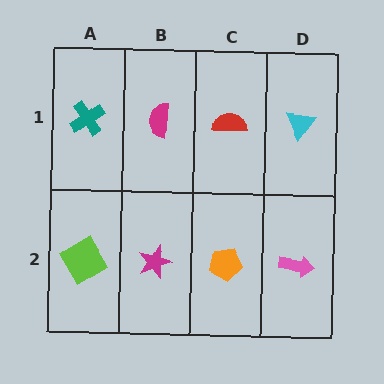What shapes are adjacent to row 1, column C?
An orange pentagon (row 2, column C), a magenta semicircle (row 1, column B), a cyan triangle (row 1, column D).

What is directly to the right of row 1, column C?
A cyan triangle.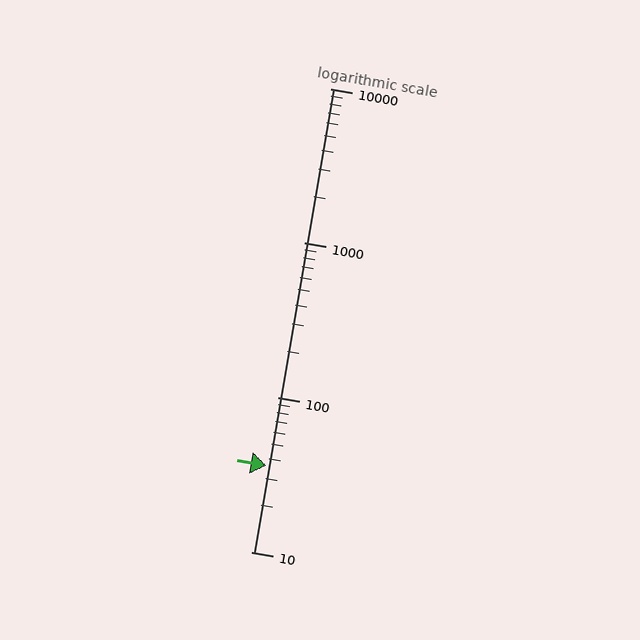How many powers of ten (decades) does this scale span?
The scale spans 3 decades, from 10 to 10000.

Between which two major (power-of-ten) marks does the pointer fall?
The pointer is between 10 and 100.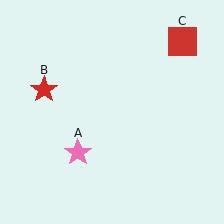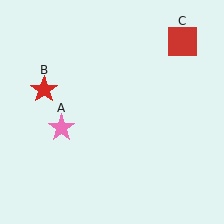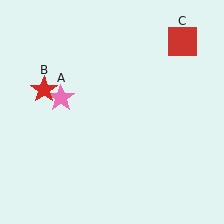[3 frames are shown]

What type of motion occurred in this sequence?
The pink star (object A) rotated clockwise around the center of the scene.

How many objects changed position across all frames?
1 object changed position: pink star (object A).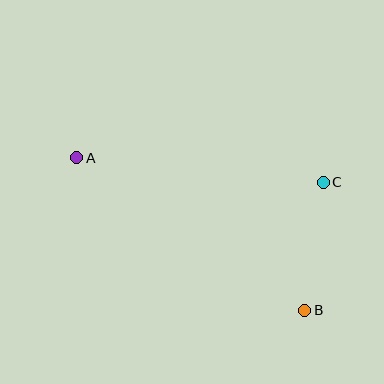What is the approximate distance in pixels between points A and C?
The distance between A and C is approximately 248 pixels.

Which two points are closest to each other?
Points B and C are closest to each other.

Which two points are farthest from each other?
Points A and B are farthest from each other.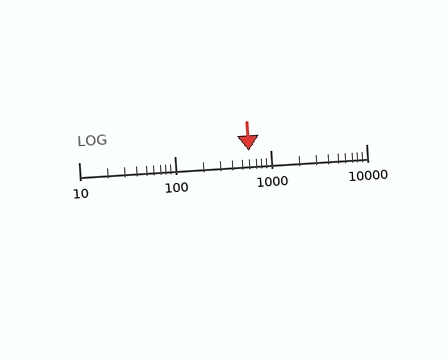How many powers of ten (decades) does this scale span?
The scale spans 3 decades, from 10 to 10000.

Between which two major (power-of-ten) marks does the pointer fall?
The pointer is between 100 and 1000.